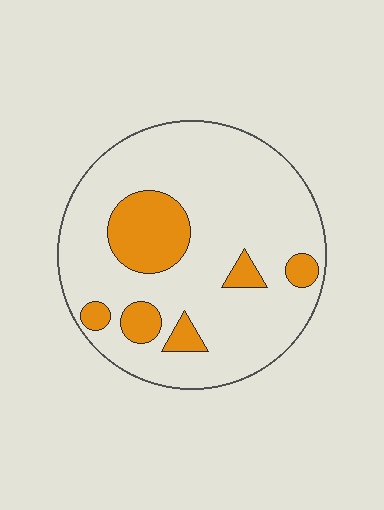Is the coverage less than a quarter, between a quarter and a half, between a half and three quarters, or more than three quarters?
Less than a quarter.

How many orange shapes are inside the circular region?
6.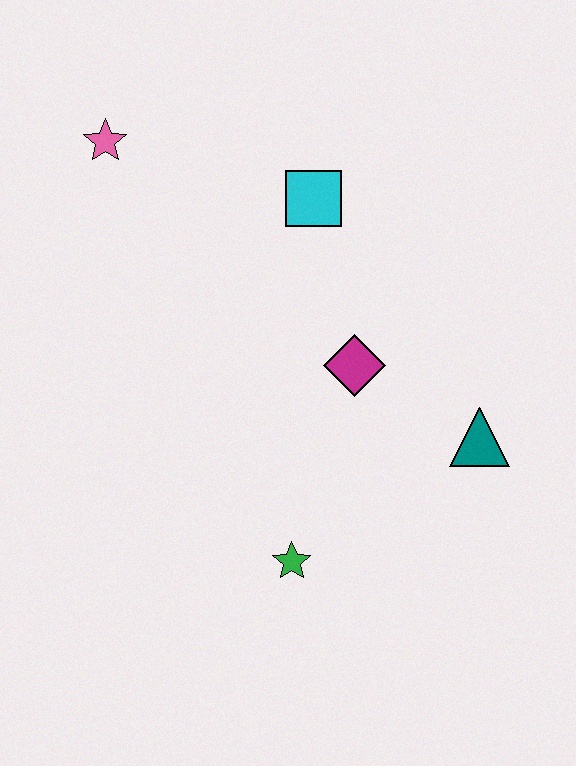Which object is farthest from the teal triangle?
The pink star is farthest from the teal triangle.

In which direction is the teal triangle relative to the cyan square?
The teal triangle is below the cyan square.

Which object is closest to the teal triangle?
The magenta diamond is closest to the teal triangle.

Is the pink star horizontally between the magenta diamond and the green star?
No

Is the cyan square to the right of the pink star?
Yes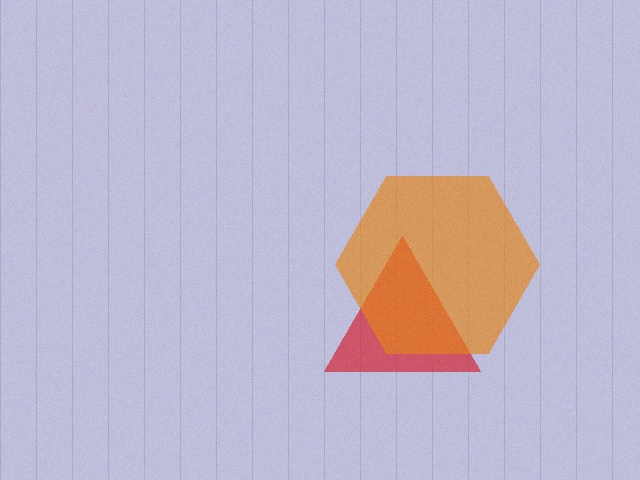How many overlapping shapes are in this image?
There are 2 overlapping shapes in the image.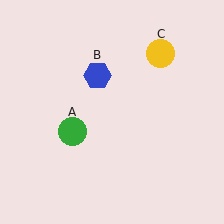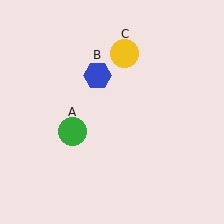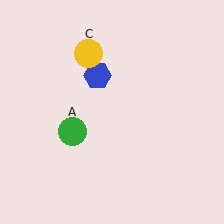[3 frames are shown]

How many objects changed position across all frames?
1 object changed position: yellow circle (object C).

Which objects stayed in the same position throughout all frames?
Green circle (object A) and blue hexagon (object B) remained stationary.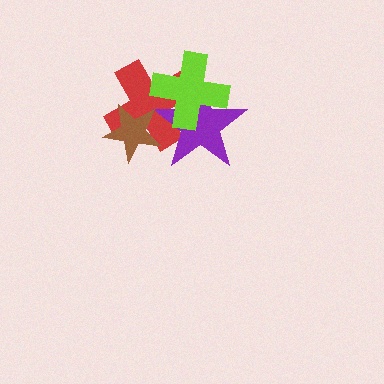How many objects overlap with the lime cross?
2 objects overlap with the lime cross.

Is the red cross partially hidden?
Yes, it is partially covered by another shape.